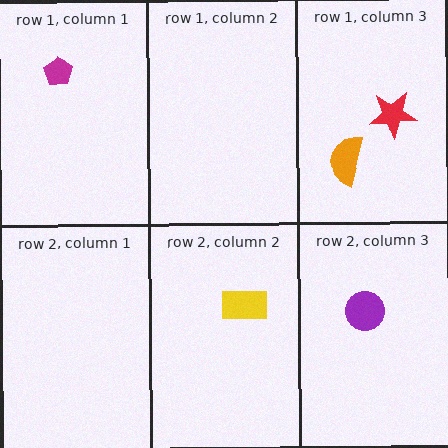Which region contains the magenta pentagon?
The row 1, column 1 region.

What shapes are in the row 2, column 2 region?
The yellow rectangle.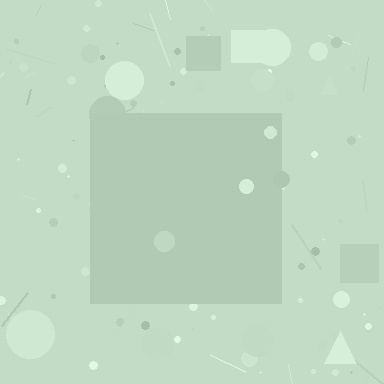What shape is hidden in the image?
A square is hidden in the image.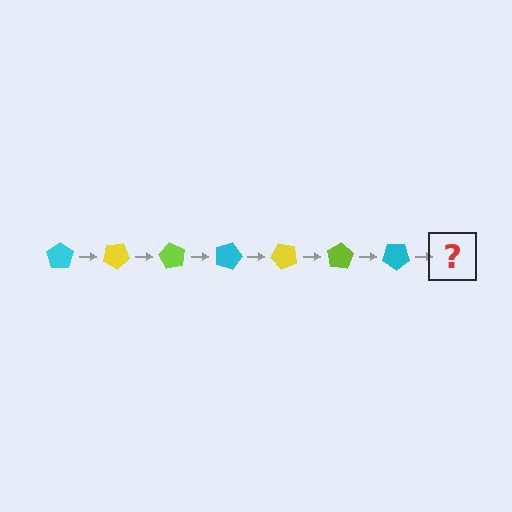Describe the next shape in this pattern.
It should be a yellow pentagon, rotated 210 degrees from the start.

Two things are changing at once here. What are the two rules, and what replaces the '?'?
The two rules are that it rotates 30 degrees each step and the color cycles through cyan, yellow, and lime. The '?' should be a yellow pentagon, rotated 210 degrees from the start.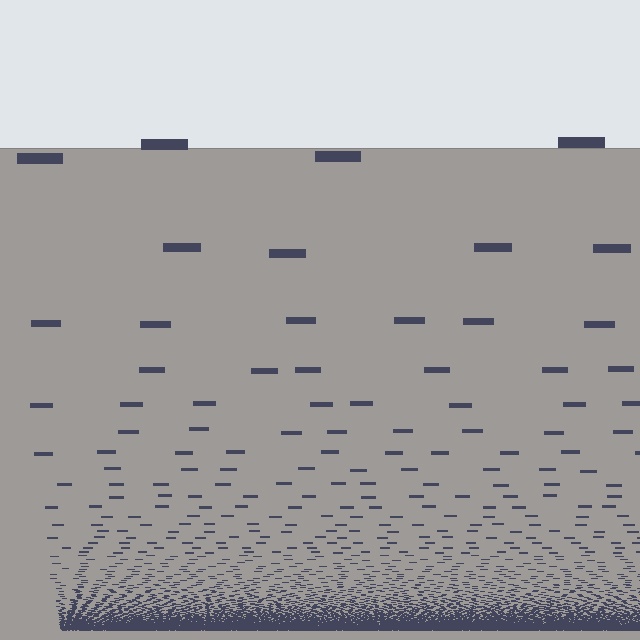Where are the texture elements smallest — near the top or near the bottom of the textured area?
Near the bottom.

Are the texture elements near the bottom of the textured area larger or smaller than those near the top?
Smaller. The gradient is inverted — elements near the bottom are smaller and denser.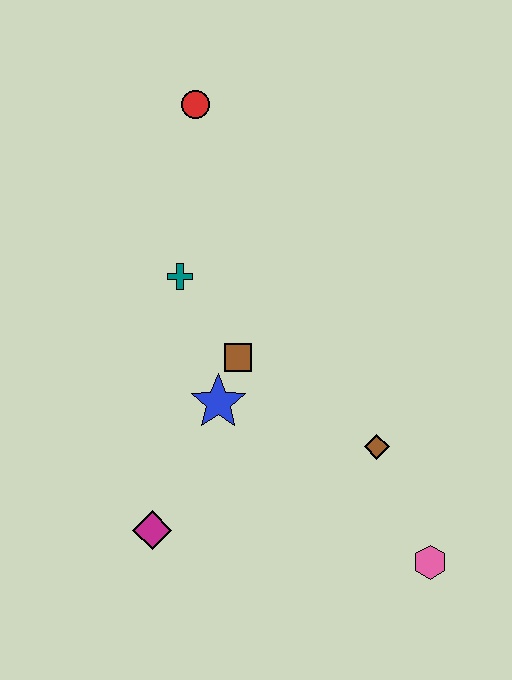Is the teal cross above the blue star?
Yes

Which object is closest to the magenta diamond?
The blue star is closest to the magenta diamond.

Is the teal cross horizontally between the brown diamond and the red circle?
No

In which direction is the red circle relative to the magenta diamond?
The red circle is above the magenta diamond.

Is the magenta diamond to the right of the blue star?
No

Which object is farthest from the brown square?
The pink hexagon is farthest from the brown square.